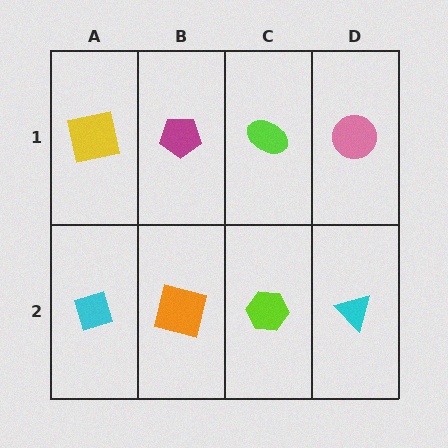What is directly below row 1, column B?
An orange square.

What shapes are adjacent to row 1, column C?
A lime hexagon (row 2, column C), a magenta pentagon (row 1, column B), a pink circle (row 1, column D).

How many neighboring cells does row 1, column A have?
2.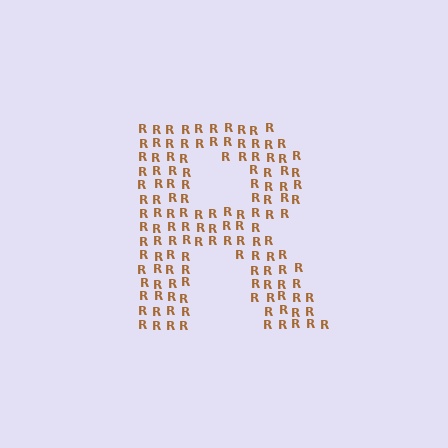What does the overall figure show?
The overall figure shows the letter R.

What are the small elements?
The small elements are letter R's.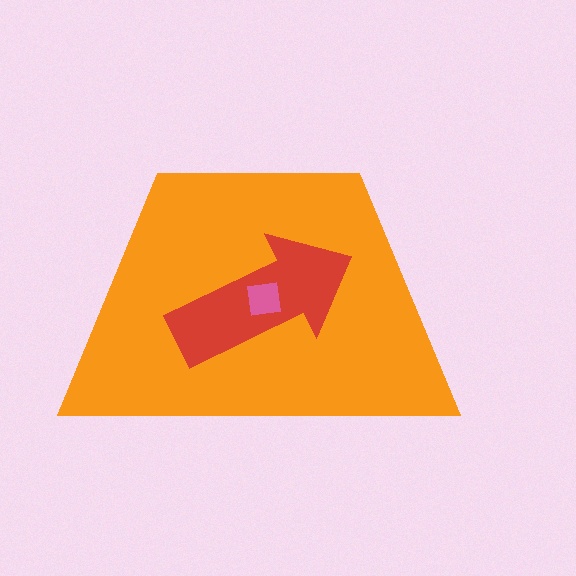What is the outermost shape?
The orange trapezoid.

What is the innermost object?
The pink square.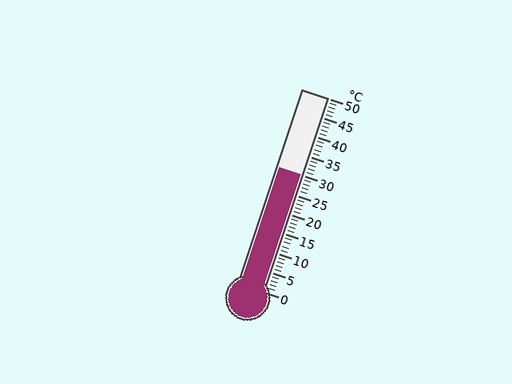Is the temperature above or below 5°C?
The temperature is above 5°C.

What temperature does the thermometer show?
The thermometer shows approximately 30°C.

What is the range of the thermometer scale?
The thermometer scale ranges from 0°C to 50°C.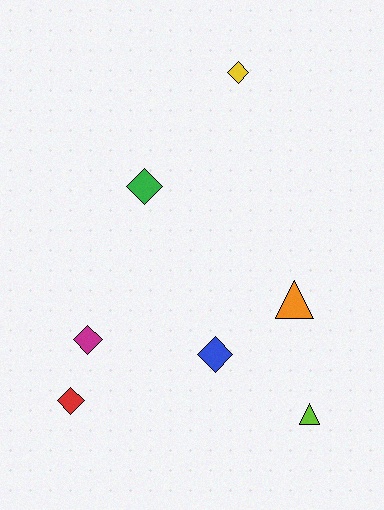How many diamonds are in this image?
There are 5 diamonds.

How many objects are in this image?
There are 7 objects.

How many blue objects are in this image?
There is 1 blue object.